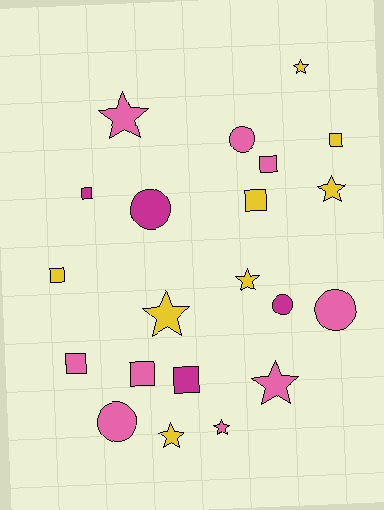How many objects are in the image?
There are 21 objects.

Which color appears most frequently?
Pink, with 9 objects.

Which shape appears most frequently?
Square, with 8 objects.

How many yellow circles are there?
There are no yellow circles.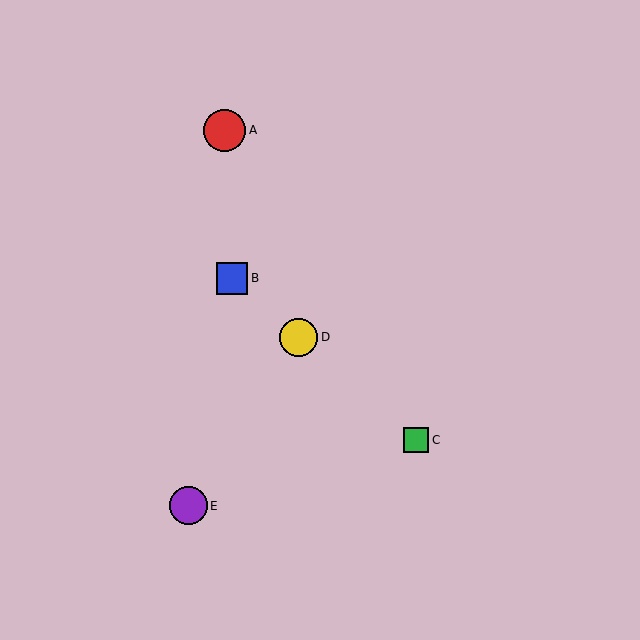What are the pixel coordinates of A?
Object A is at (224, 130).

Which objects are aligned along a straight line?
Objects B, C, D are aligned along a straight line.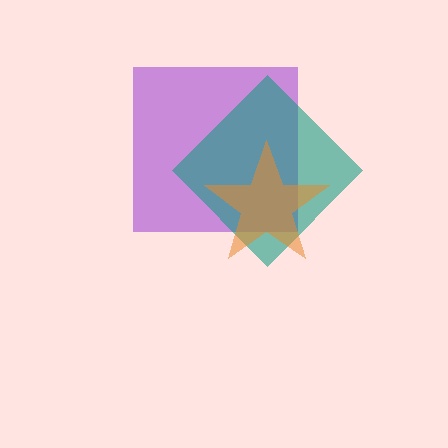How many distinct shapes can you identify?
There are 3 distinct shapes: a purple square, a teal diamond, an orange star.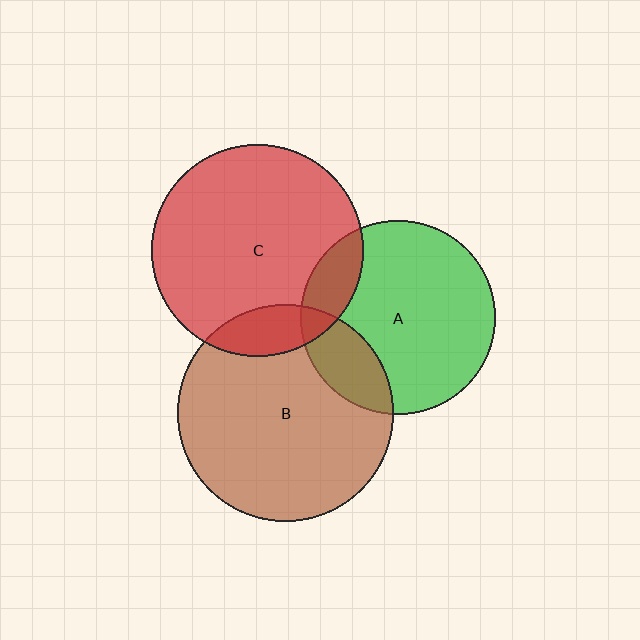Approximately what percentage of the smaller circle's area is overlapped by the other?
Approximately 15%.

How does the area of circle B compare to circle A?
Approximately 1.2 times.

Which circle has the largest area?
Circle B (brown).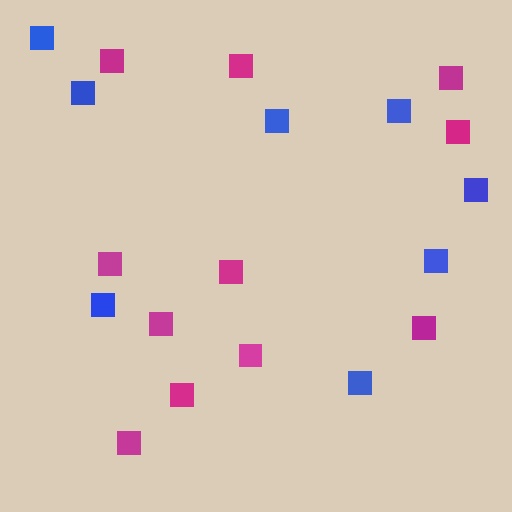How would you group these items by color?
There are 2 groups: one group of magenta squares (11) and one group of blue squares (8).